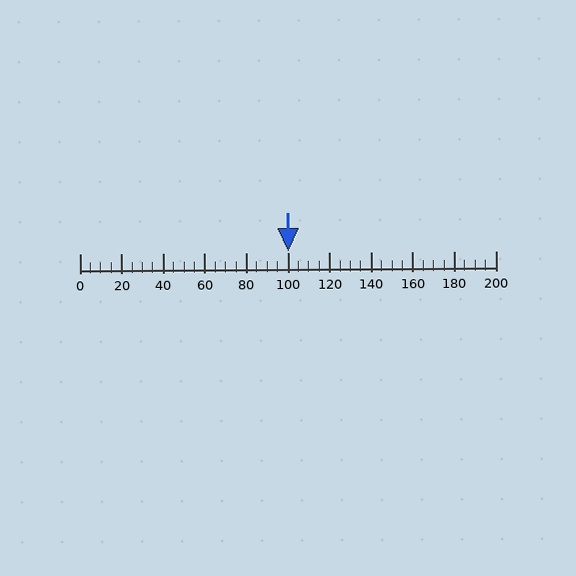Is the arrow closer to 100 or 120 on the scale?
The arrow is closer to 100.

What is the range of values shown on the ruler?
The ruler shows values from 0 to 200.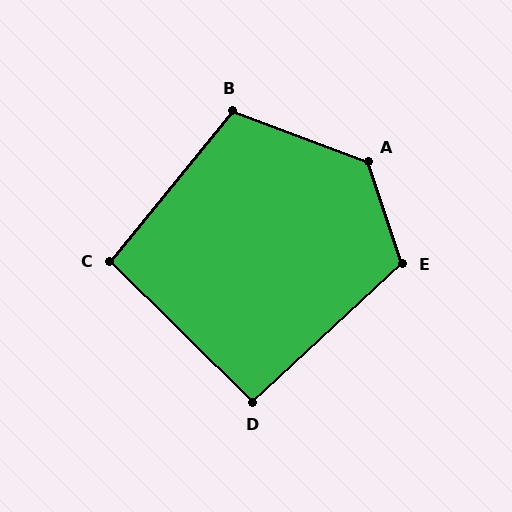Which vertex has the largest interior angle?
A, at approximately 129 degrees.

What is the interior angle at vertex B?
Approximately 109 degrees (obtuse).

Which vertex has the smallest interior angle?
D, at approximately 93 degrees.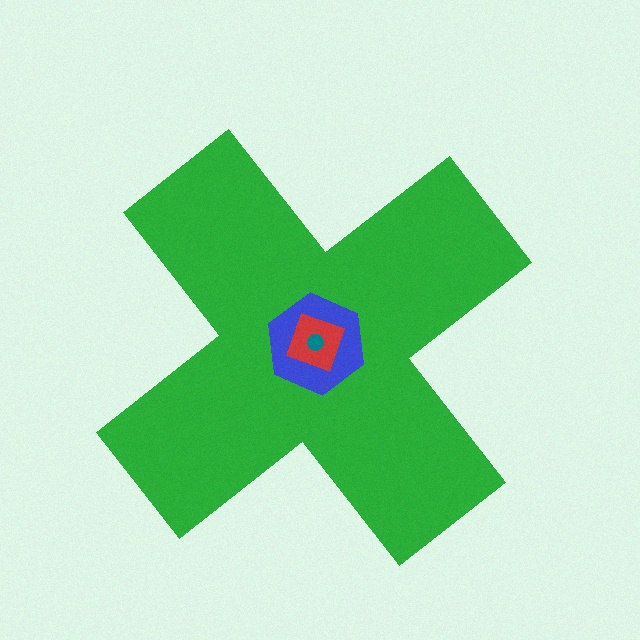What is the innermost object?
The teal circle.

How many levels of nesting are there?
4.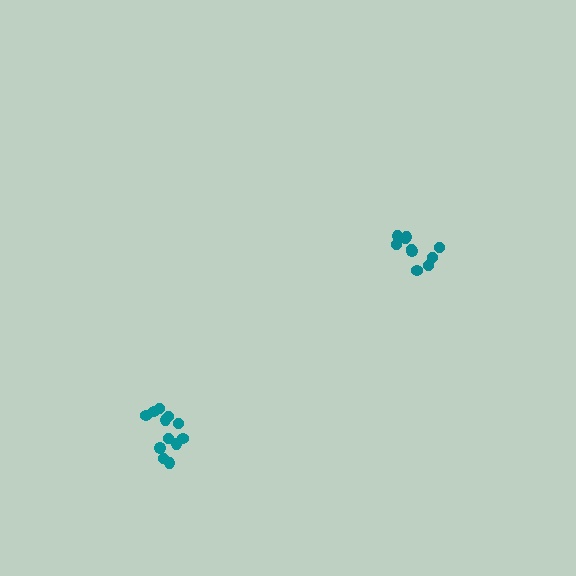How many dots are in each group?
Group 1: 12 dots, Group 2: 10 dots (22 total).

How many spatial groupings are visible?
There are 2 spatial groupings.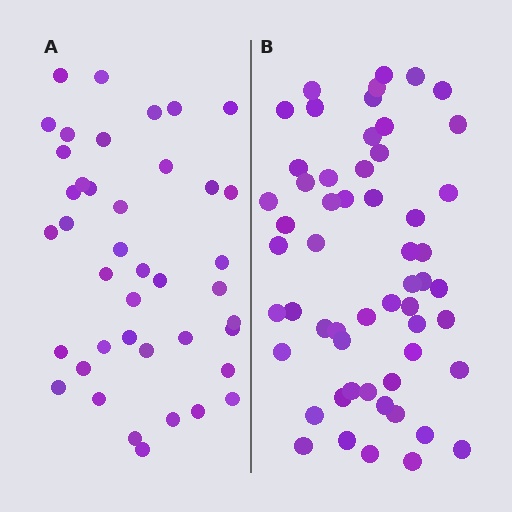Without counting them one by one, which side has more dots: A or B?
Region B (the right region) has more dots.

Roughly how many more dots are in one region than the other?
Region B has approximately 15 more dots than region A.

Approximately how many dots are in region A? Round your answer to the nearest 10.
About 40 dots. (The exact count is 41, which rounds to 40.)